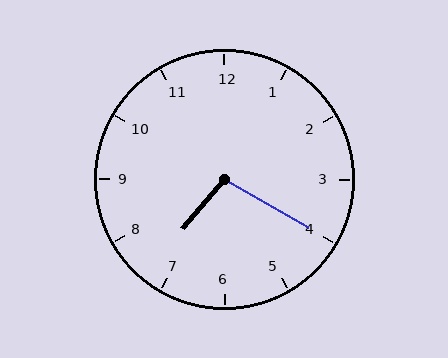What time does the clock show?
7:20.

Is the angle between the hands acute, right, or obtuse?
It is obtuse.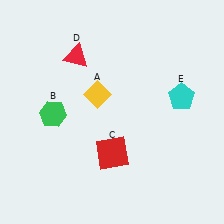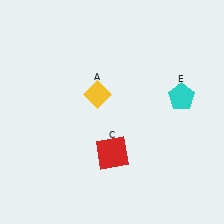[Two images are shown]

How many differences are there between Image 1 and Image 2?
There are 2 differences between the two images.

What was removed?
The red triangle (D), the green hexagon (B) were removed in Image 2.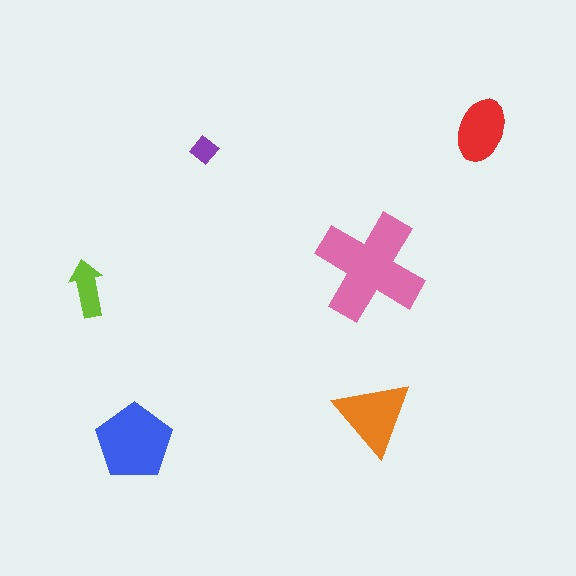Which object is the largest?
The pink cross.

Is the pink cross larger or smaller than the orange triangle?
Larger.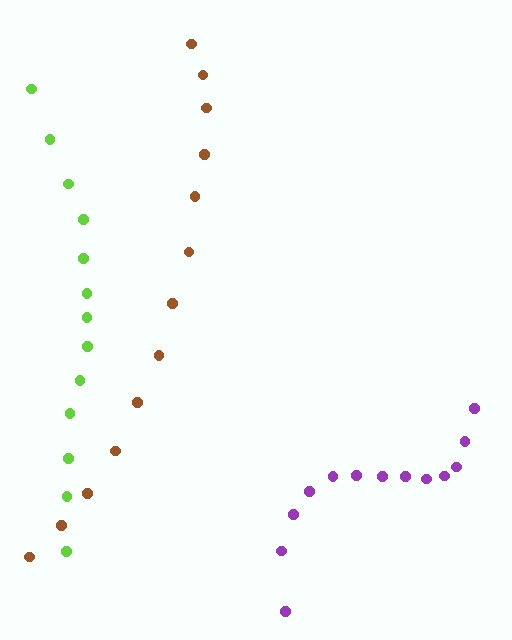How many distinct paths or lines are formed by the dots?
There are 3 distinct paths.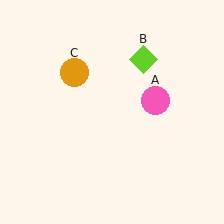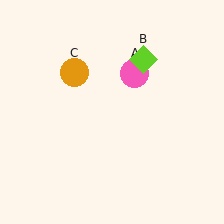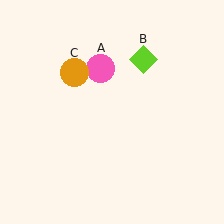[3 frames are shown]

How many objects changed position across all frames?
1 object changed position: pink circle (object A).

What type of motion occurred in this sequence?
The pink circle (object A) rotated counterclockwise around the center of the scene.